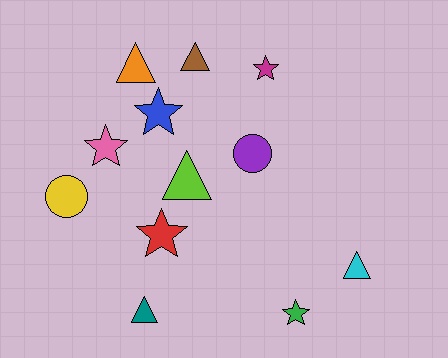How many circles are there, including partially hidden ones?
There are 2 circles.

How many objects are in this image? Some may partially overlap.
There are 12 objects.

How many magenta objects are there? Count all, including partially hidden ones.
There is 1 magenta object.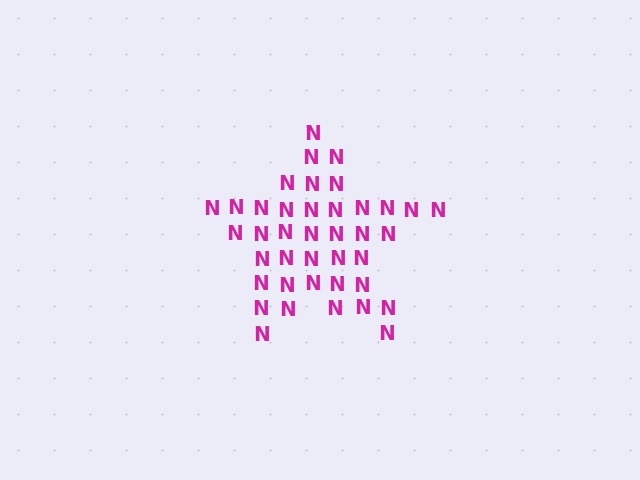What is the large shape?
The large shape is a star.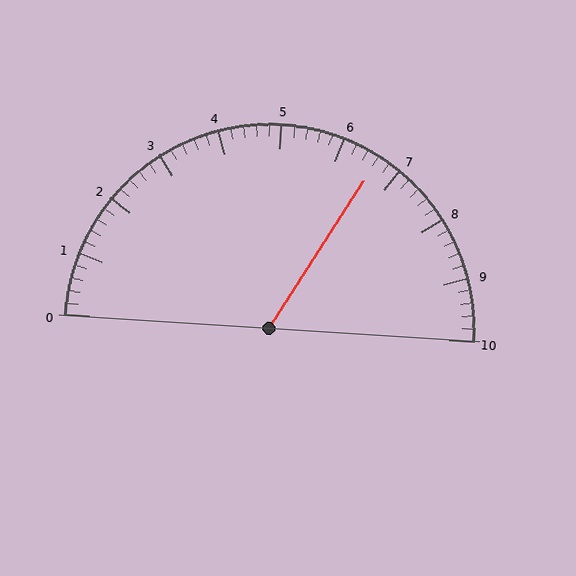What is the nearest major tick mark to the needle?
The nearest major tick mark is 7.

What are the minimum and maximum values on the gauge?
The gauge ranges from 0 to 10.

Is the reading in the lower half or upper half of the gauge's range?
The reading is in the upper half of the range (0 to 10).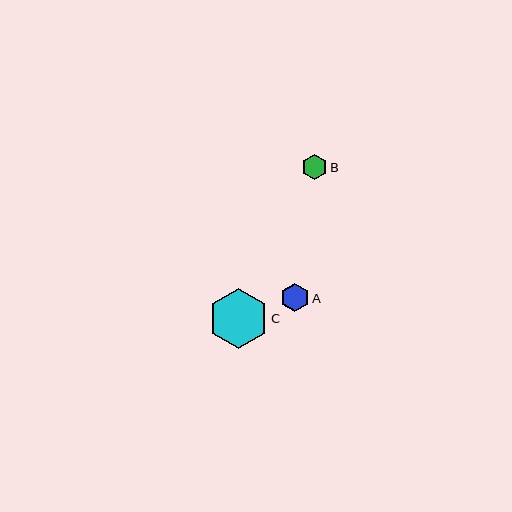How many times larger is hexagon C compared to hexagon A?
Hexagon C is approximately 2.1 times the size of hexagon A.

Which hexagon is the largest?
Hexagon C is the largest with a size of approximately 60 pixels.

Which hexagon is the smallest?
Hexagon B is the smallest with a size of approximately 25 pixels.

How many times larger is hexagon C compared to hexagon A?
Hexagon C is approximately 2.1 times the size of hexagon A.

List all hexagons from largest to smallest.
From largest to smallest: C, A, B.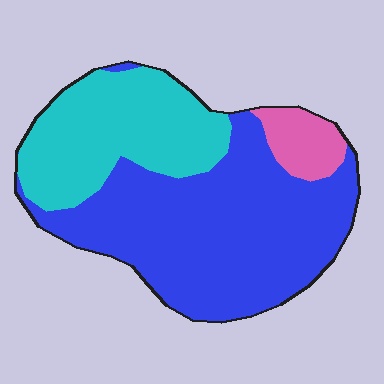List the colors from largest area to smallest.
From largest to smallest: blue, cyan, pink.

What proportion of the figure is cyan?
Cyan takes up about one third (1/3) of the figure.